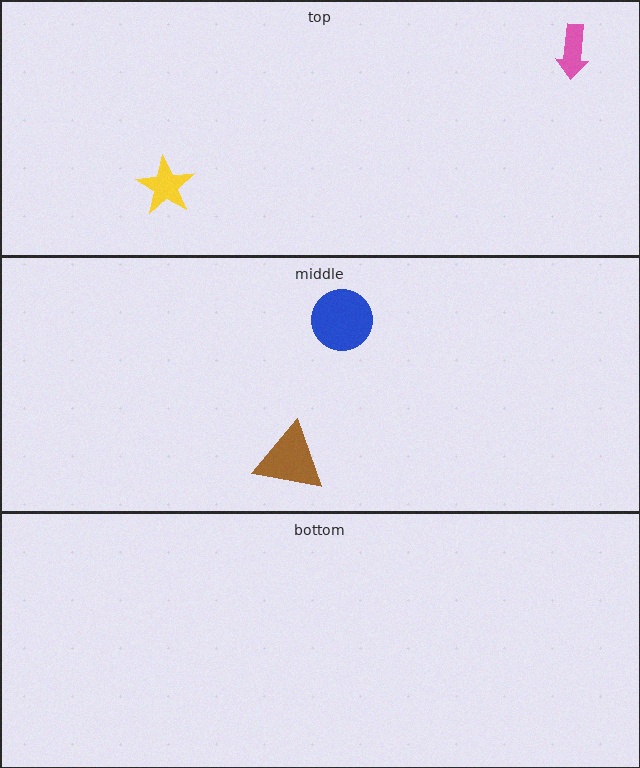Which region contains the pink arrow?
The top region.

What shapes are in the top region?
The pink arrow, the yellow star.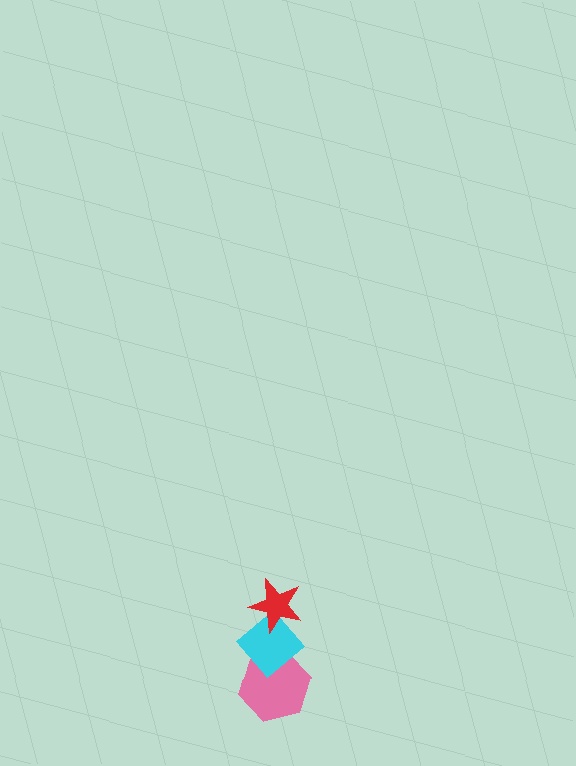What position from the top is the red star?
The red star is 1st from the top.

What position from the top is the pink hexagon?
The pink hexagon is 3rd from the top.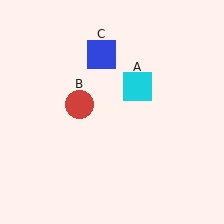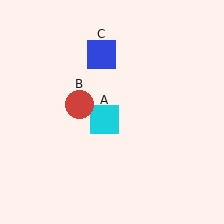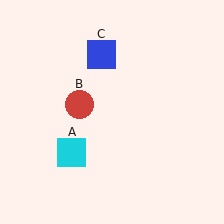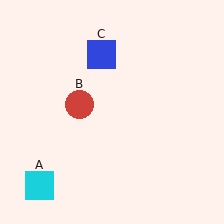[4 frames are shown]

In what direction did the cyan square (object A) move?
The cyan square (object A) moved down and to the left.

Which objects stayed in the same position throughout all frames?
Red circle (object B) and blue square (object C) remained stationary.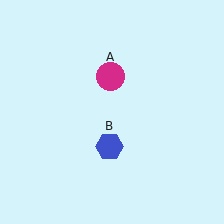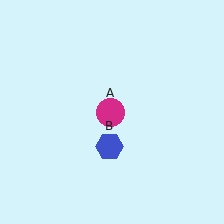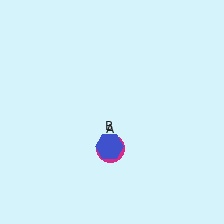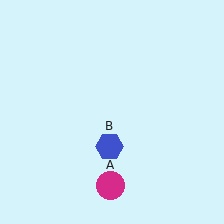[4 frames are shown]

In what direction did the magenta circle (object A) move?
The magenta circle (object A) moved down.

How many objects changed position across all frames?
1 object changed position: magenta circle (object A).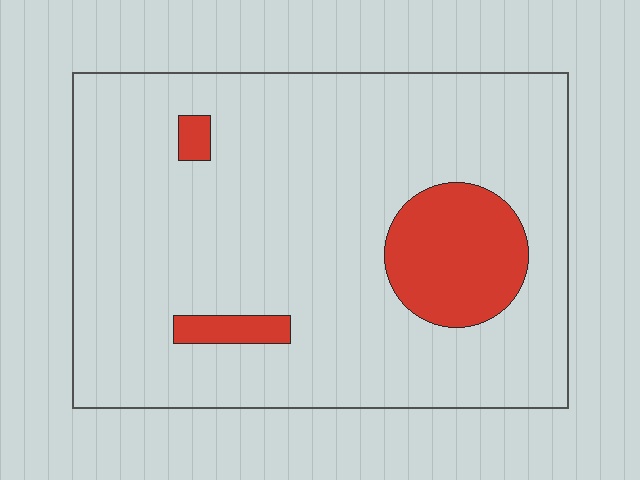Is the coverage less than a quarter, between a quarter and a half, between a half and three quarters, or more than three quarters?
Less than a quarter.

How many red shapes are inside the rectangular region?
3.